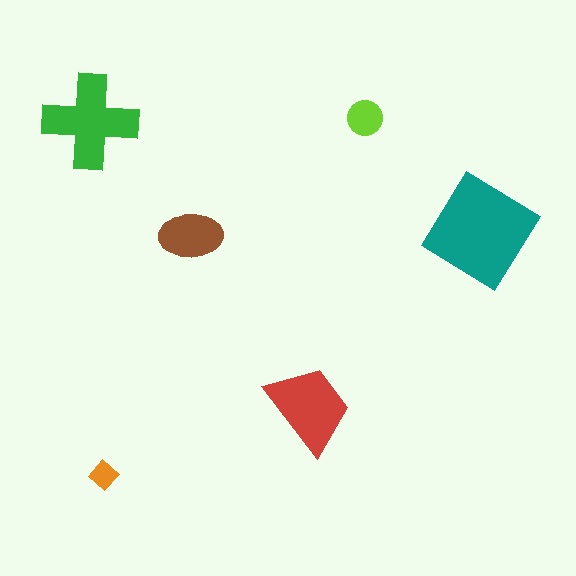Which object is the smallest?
The orange diamond.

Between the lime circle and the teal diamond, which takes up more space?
The teal diamond.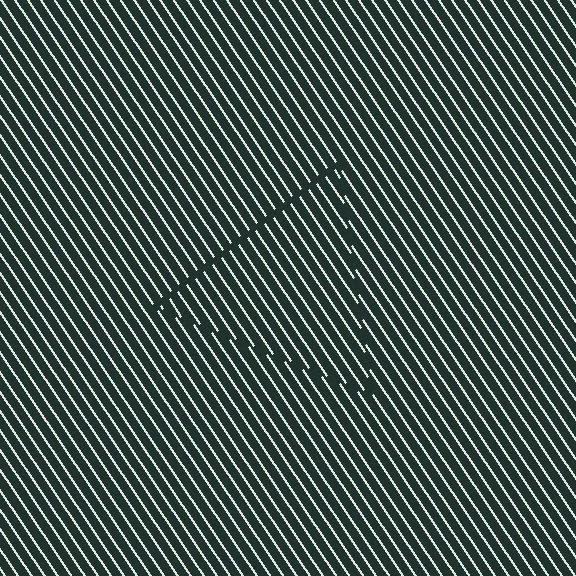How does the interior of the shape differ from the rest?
The interior of the shape contains the same grating, shifted by half a period — the contour is defined by the phase discontinuity where line-ends from the inner and outer gratings abut.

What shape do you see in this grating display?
An illusory triangle. The interior of the shape contains the same grating, shifted by half a period — the contour is defined by the phase discontinuity where line-ends from the inner and outer gratings abut.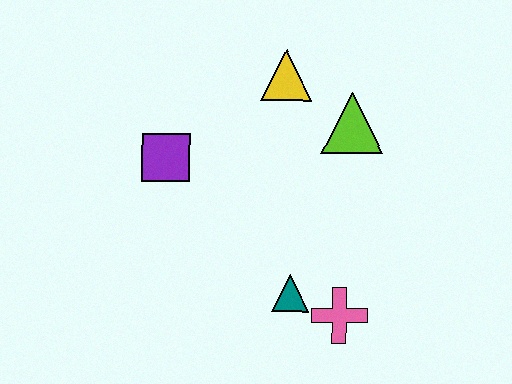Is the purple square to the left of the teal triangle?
Yes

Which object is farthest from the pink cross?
The yellow triangle is farthest from the pink cross.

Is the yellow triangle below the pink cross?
No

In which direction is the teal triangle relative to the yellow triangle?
The teal triangle is below the yellow triangle.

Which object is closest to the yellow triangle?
The lime triangle is closest to the yellow triangle.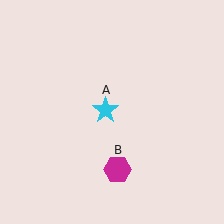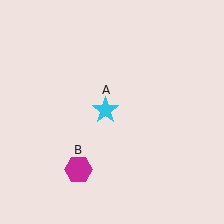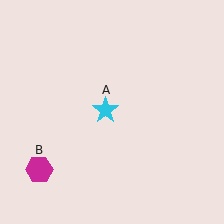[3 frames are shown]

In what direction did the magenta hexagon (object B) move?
The magenta hexagon (object B) moved left.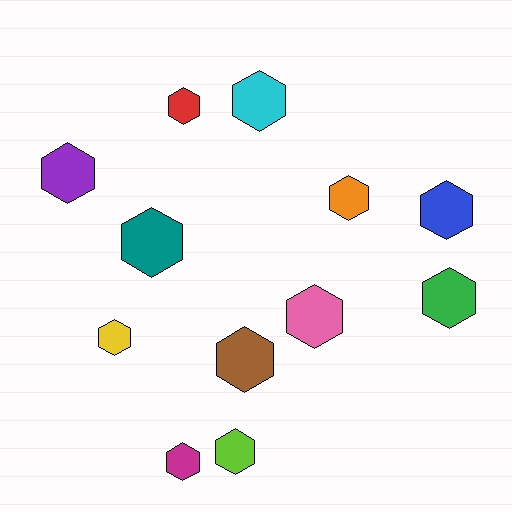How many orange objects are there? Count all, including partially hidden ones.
There is 1 orange object.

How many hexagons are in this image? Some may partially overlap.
There are 12 hexagons.